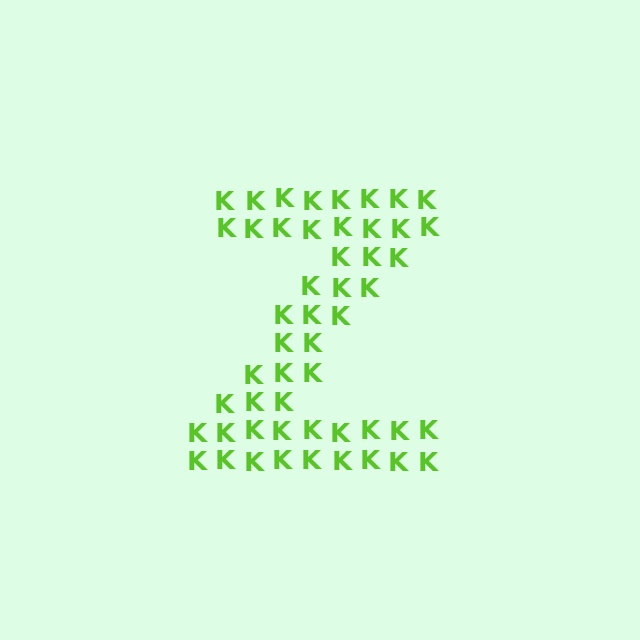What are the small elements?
The small elements are letter K's.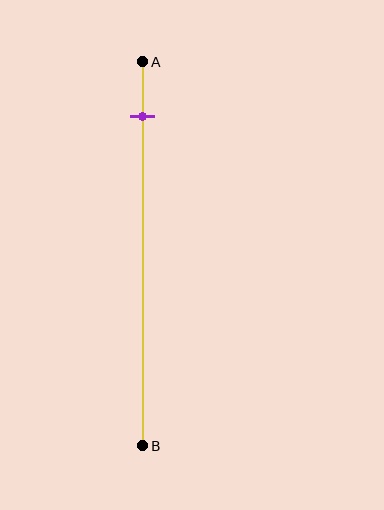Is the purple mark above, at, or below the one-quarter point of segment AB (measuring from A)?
The purple mark is above the one-quarter point of segment AB.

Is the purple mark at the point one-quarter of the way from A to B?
No, the mark is at about 15% from A, not at the 25% one-quarter point.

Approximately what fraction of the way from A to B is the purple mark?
The purple mark is approximately 15% of the way from A to B.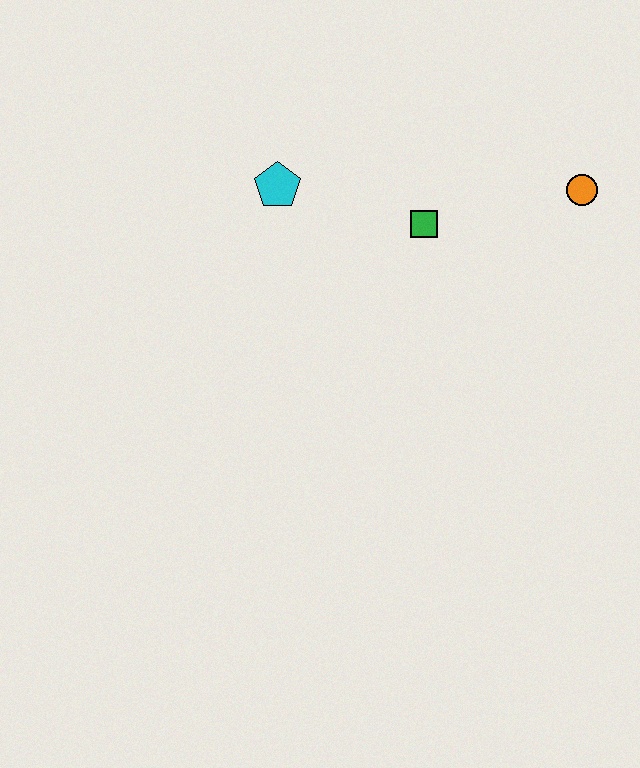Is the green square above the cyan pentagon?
No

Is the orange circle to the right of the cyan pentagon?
Yes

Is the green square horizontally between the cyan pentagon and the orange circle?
Yes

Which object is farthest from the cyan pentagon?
The orange circle is farthest from the cyan pentagon.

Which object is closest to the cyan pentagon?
The green square is closest to the cyan pentagon.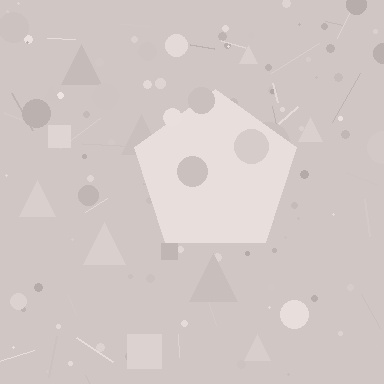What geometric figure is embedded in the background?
A pentagon is embedded in the background.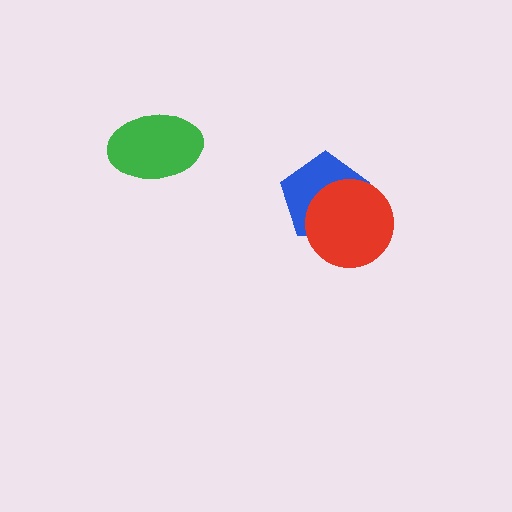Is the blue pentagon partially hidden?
Yes, it is partially covered by another shape.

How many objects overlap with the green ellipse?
0 objects overlap with the green ellipse.